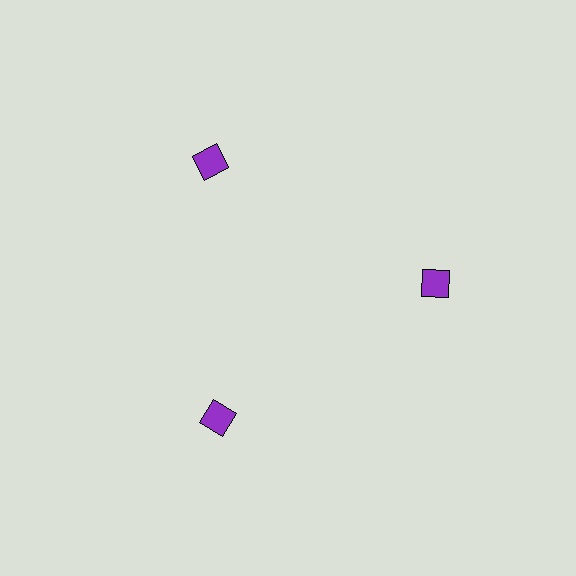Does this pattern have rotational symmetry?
Yes, this pattern has 3-fold rotational symmetry. It looks the same after rotating 120 degrees around the center.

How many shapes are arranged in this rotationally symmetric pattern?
There are 3 shapes, arranged in 3 groups of 1.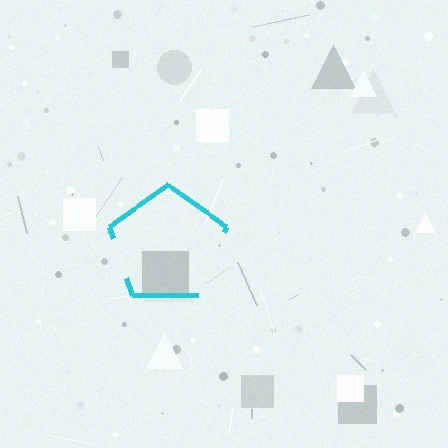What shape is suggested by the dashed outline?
The dashed outline suggests a pentagon.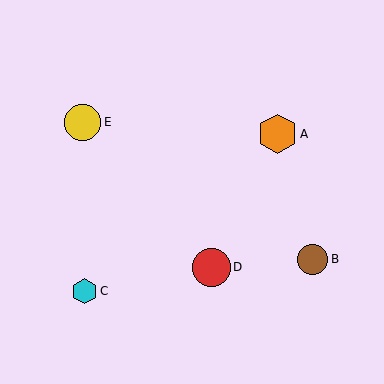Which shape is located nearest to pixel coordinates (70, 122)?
The yellow circle (labeled E) at (83, 122) is nearest to that location.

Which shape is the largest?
The orange hexagon (labeled A) is the largest.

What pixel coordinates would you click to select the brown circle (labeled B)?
Click at (313, 259) to select the brown circle B.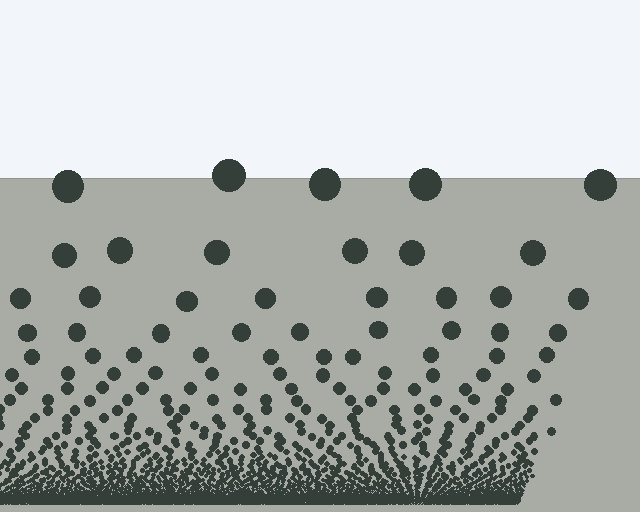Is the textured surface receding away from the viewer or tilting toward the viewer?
The surface appears to tilt toward the viewer. Texture elements get larger and sparser toward the top.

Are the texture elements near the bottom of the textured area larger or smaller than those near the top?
Smaller. The gradient is inverted — elements near the bottom are smaller and denser.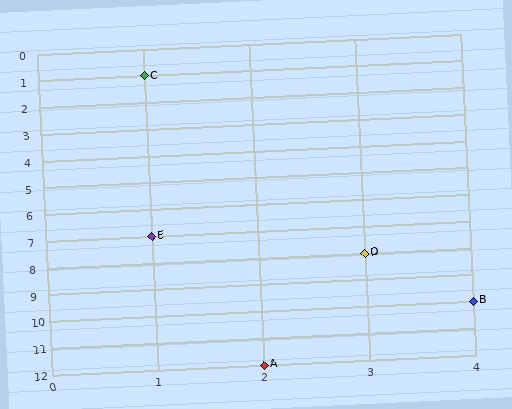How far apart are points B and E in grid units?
Points B and E are 3 columns and 3 rows apart (about 4.2 grid units diagonally).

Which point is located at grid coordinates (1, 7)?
Point E is at (1, 7).